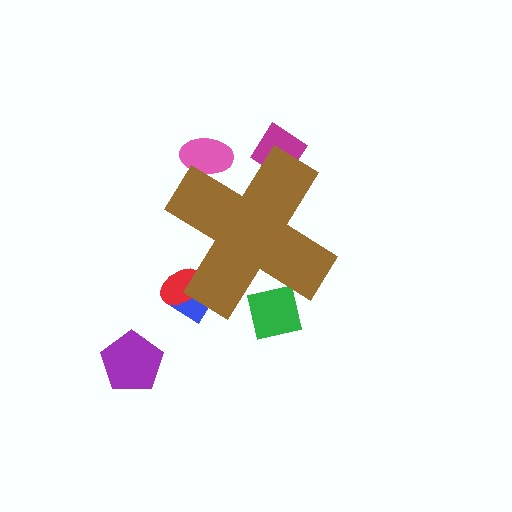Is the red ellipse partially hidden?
Yes, the red ellipse is partially hidden behind the brown cross.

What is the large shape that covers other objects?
A brown cross.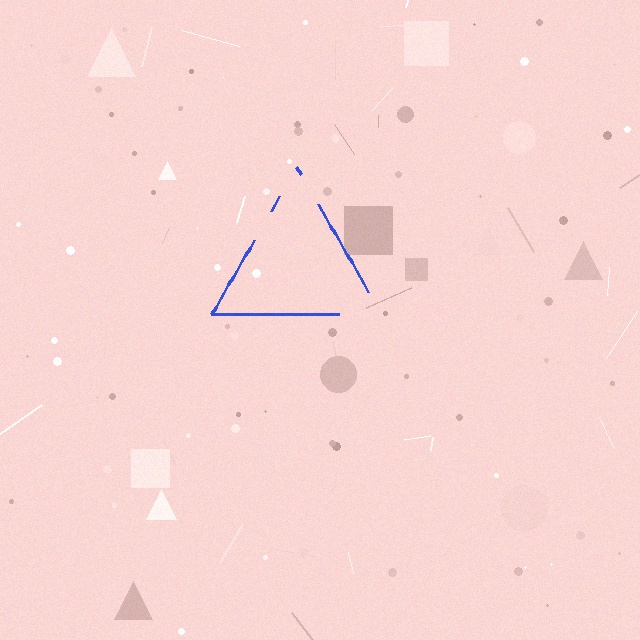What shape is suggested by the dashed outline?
The dashed outline suggests a triangle.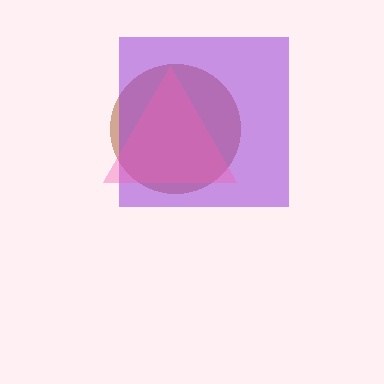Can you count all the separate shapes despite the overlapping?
Yes, there are 3 separate shapes.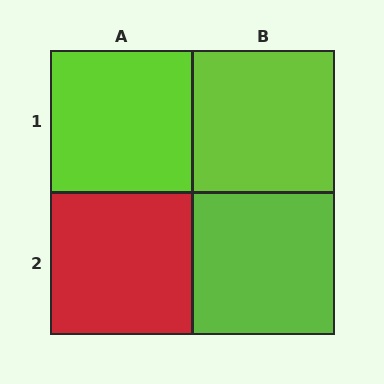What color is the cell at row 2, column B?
Lime.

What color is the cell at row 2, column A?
Red.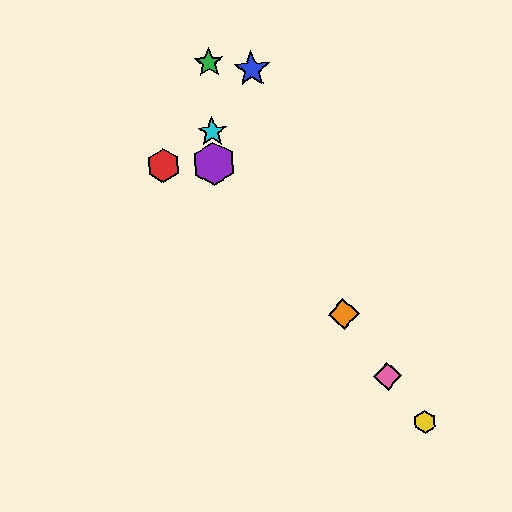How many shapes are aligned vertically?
3 shapes (the green star, the purple hexagon, the cyan star) are aligned vertically.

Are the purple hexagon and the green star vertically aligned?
Yes, both are at x≈214.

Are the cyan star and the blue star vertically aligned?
No, the cyan star is at x≈212 and the blue star is at x≈252.